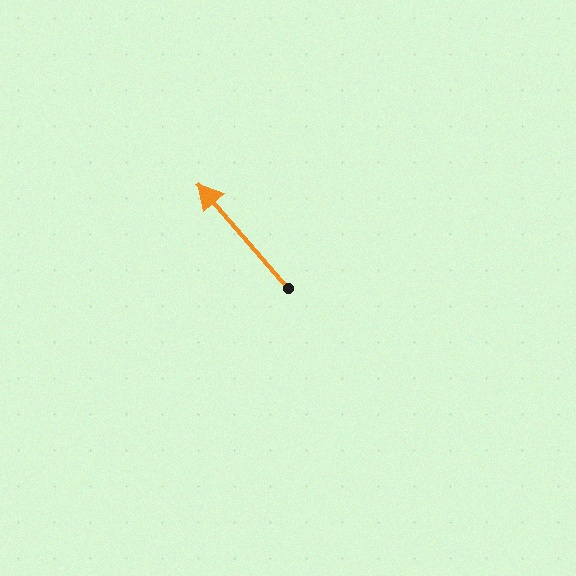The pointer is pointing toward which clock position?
Roughly 11 o'clock.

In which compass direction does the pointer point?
Northwest.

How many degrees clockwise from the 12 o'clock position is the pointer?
Approximately 319 degrees.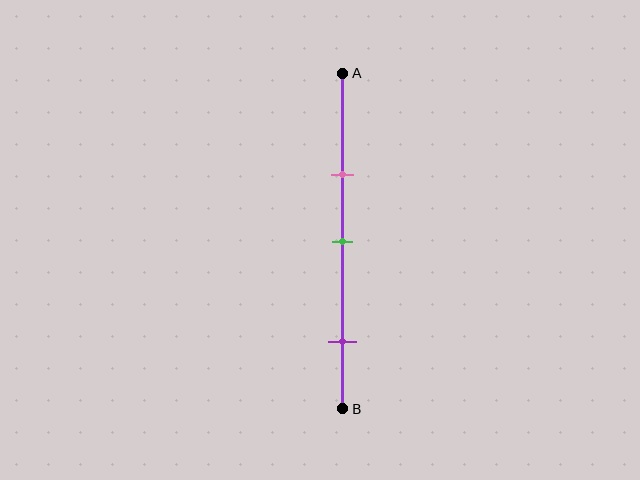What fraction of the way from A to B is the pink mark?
The pink mark is approximately 30% (0.3) of the way from A to B.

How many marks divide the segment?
There are 3 marks dividing the segment.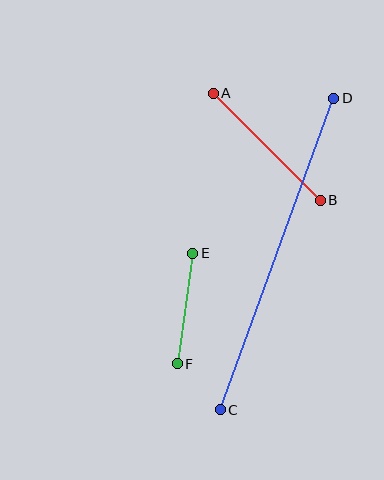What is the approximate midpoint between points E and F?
The midpoint is at approximately (185, 309) pixels.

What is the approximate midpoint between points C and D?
The midpoint is at approximately (277, 254) pixels.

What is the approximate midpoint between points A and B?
The midpoint is at approximately (267, 147) pixels.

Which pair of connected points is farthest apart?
Points C and D are farthest apart.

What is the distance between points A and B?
The distance is approximately 151 pixels.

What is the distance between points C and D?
The distance is approximately 331 pixels.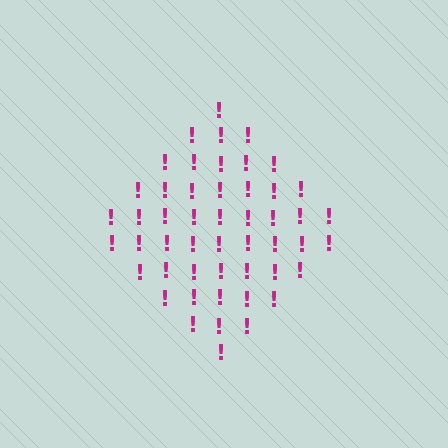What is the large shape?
The large shape is a diamond.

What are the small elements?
The small elements are exclamation marks.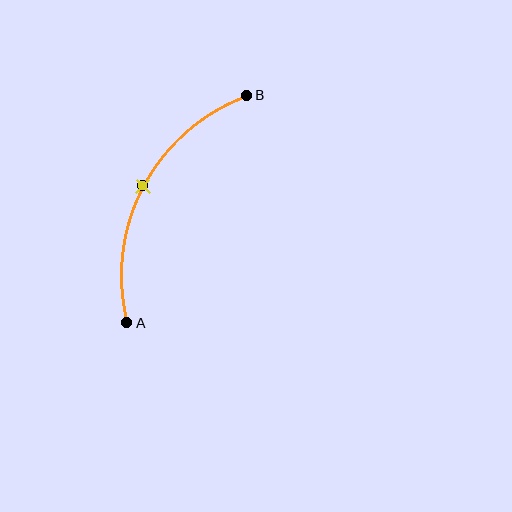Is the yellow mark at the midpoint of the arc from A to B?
Yes. The yellow mark lies on the arc at equal arc-length from both A and B — it is the arc midpoint.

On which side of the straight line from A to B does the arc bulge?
The arc bulges to the left of the straight line connecting A and B.